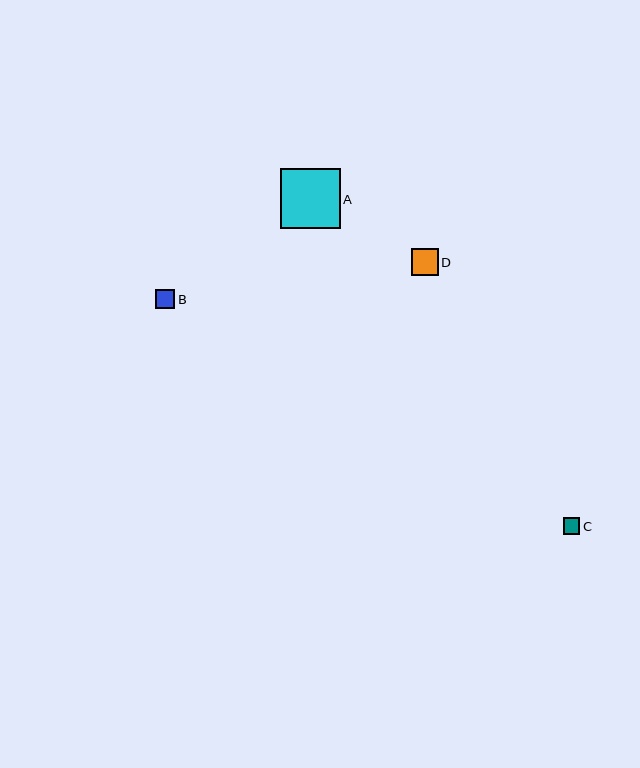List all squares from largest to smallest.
From largest to smallest: A, D, B, C.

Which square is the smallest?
Square C is the smallest with a size of approximately 16 pixels.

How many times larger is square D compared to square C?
Square D is approximately 1.6 times the size of square C.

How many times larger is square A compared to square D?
Square A is approximately 2.2 times the size of square D.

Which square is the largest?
Square A is the largest with a size of approximately 60 pixels.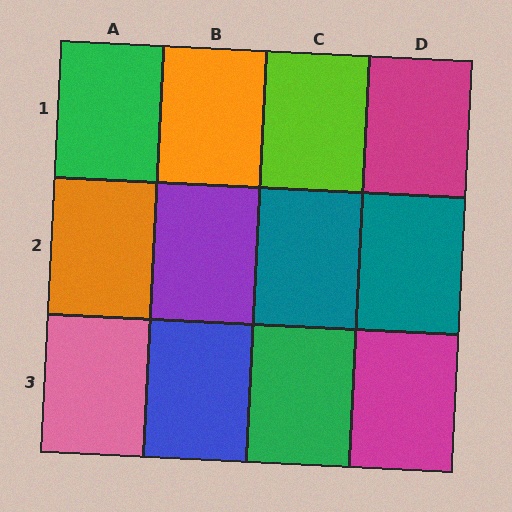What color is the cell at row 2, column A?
Orange.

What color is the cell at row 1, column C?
Lime.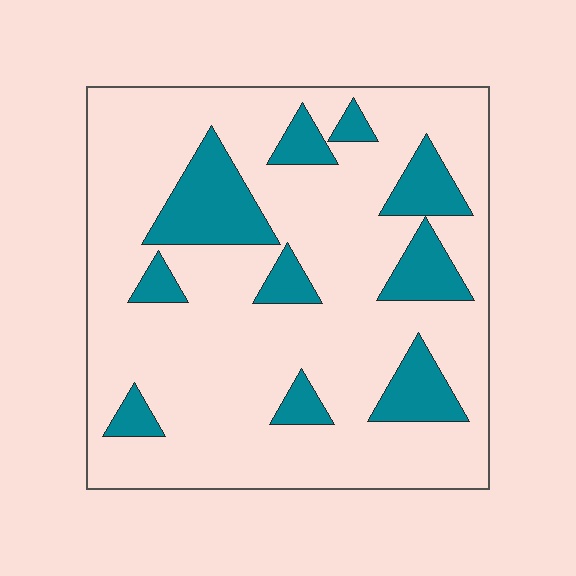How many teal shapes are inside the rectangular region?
10.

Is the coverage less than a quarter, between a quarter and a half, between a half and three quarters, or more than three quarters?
Less than a quarter.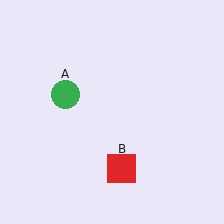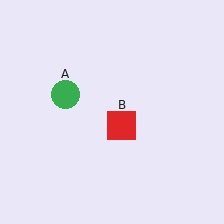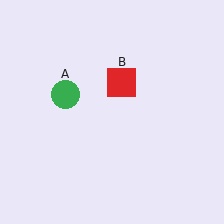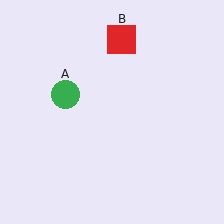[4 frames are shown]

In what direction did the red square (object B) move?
The red square (object B) moved up.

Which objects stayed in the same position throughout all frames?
Green circle (object A) remained stationary.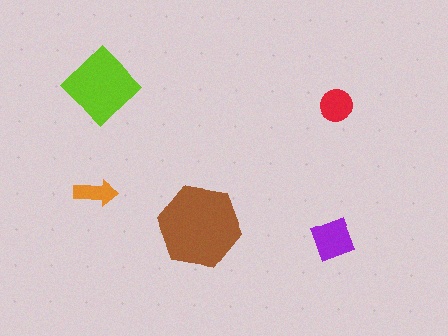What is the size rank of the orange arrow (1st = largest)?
5th.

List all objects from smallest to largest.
The orange arrow, the red circle, the purple square, the lime diamond, the brown hexagon.